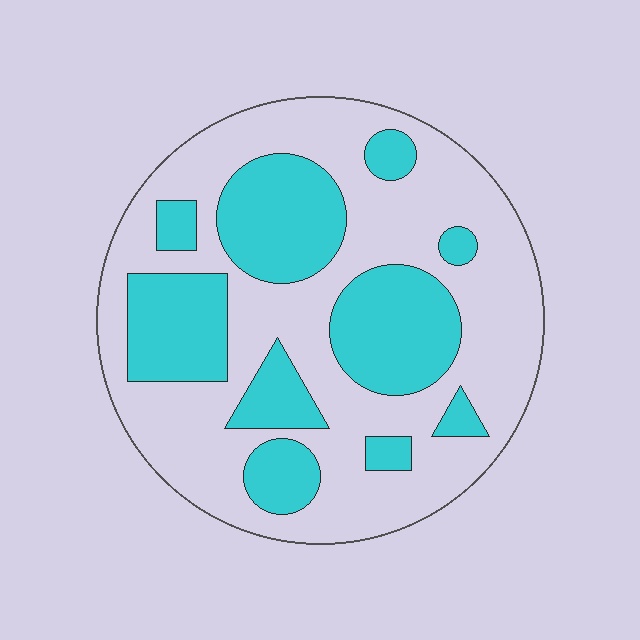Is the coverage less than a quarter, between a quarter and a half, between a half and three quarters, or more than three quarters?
Between a quarter and a half.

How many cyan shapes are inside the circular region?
10.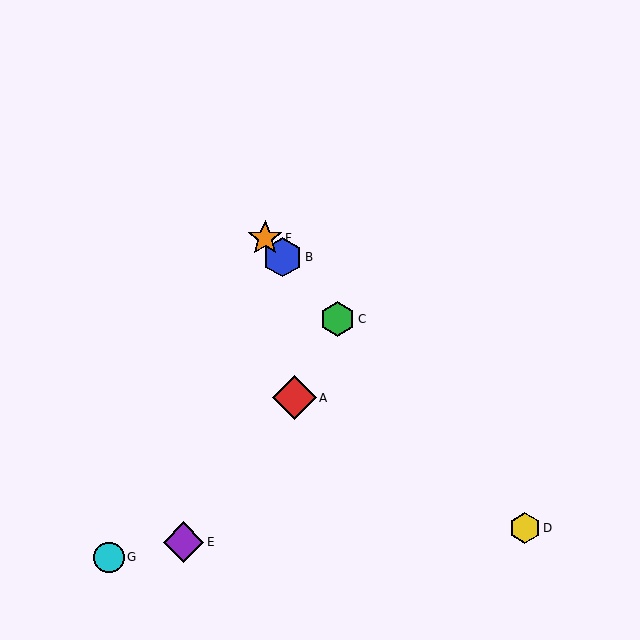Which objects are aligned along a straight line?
Objects B, C, D, F are aligned along a straight line.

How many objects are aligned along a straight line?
4 objects (B, C, D, F) are aligned along a straight line.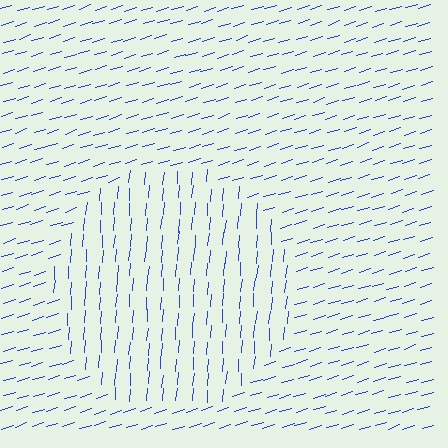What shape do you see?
I see a circle.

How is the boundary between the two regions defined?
The boundary is defined purely by a change in line orientation (approximately 68 degrees difference). All lines are the same color and thickness.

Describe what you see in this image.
The image is filled with small blue line segments. A circle region in the image has lines oriented differently from the surrounding lines, creating a visible texture boundary.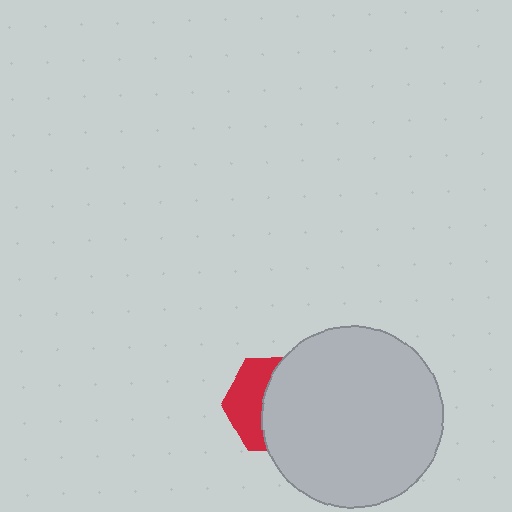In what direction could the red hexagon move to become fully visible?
The red hexagon could move left. That would shift it out from behind the light gray circle entirely.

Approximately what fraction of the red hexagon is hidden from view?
Roughly 59% of the red hexagon is hidden behind the light gray circle.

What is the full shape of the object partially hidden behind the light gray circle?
The partially hidden object is a red hexagon.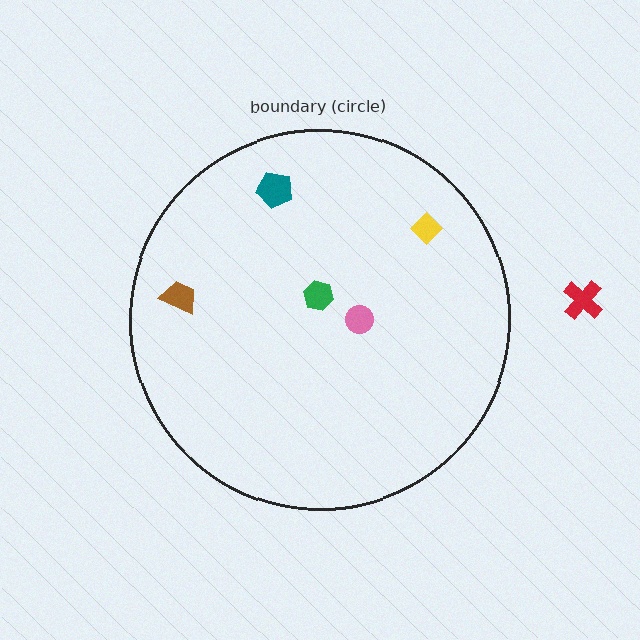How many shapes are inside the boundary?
5 inside, 1 outside.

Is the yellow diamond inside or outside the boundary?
Inside.